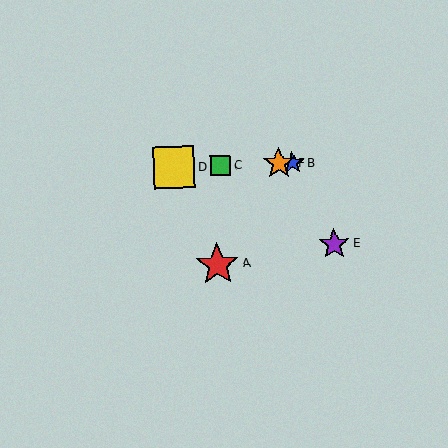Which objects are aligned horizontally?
Objects B, C, D, F are aligned horizontally.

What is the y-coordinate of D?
Object D is at y≈167.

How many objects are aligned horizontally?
4 objects (B, C, D, F) are aligned horizontally.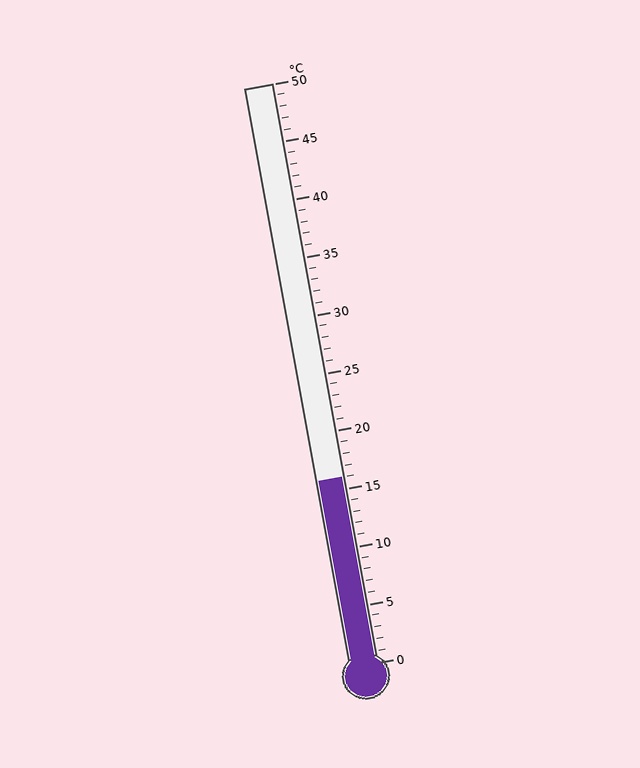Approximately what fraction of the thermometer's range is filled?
The thermometer is filled to approximately 30% of its range.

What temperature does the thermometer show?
The thermometer shows approximately 16°C.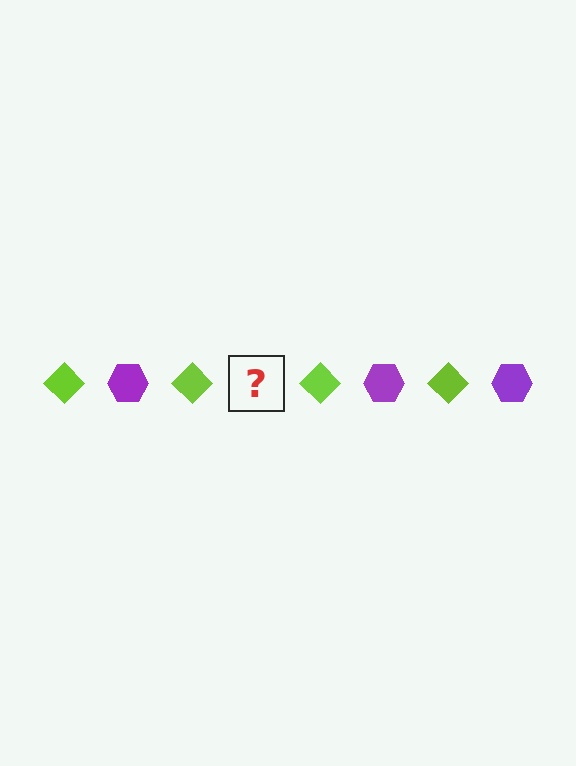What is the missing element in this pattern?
The missing element is a purple hexagon.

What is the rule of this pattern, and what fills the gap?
The rule is that the pattern alternates between lime diamond and purple hexagon. The gap should be filled with a purple hexagon.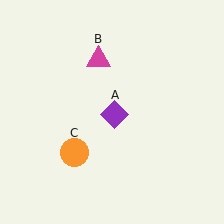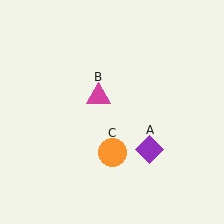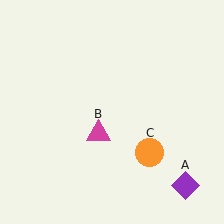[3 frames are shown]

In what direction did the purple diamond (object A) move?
The purple diamond (object A) moved down and to the right.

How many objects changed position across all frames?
3 objects changed position: purple diamond (object A), magenta triangle (object B), orange circle (object C).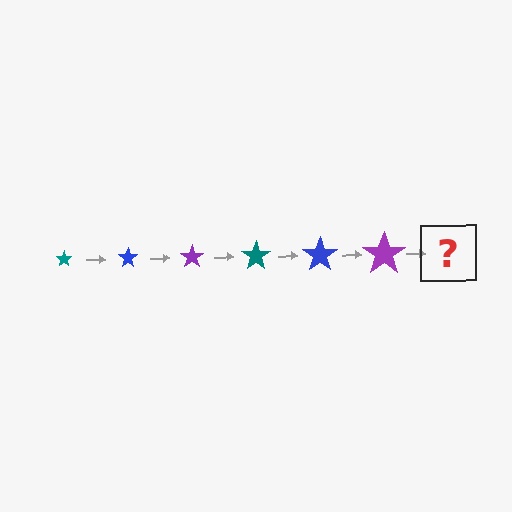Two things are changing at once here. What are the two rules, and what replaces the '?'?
The two rules are that the star grows larger each step and the color cycles through teal, blue, and purple. The '?' should be a teal star, larger than the previous one.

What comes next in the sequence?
The next element should be a teal star, larger than the previous one.